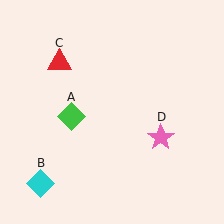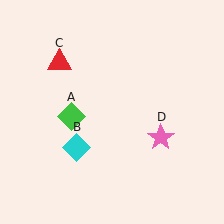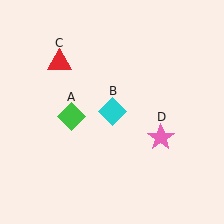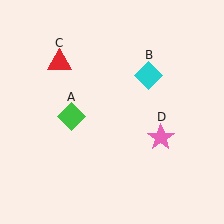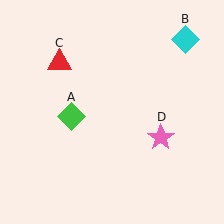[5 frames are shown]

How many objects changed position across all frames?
1 object changed position: cyan diamond (object B).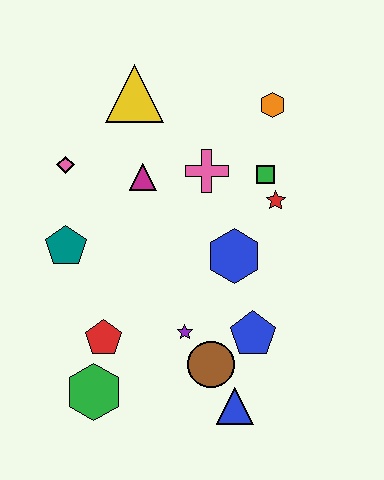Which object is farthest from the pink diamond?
The blue triangle is farthest from the pink diamond.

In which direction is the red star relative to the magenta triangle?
The red star is to the right of the magenta triangle.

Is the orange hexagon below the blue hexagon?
No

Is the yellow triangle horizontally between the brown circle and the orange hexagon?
No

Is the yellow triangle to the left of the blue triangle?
Yes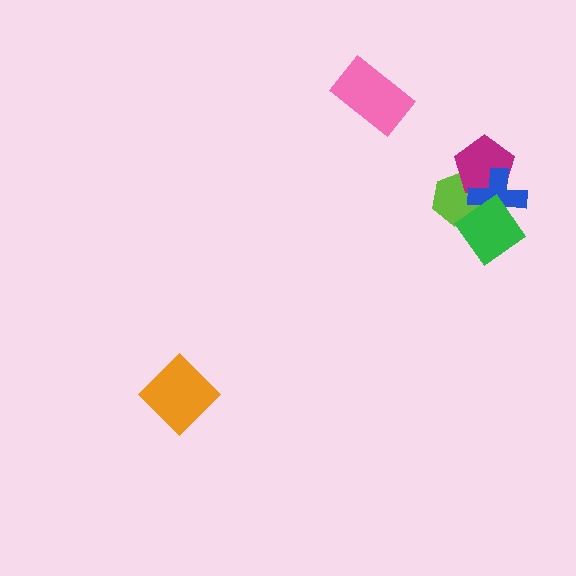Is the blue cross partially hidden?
Yes, it is partially covered by another shape.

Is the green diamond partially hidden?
No, no other shape covers it.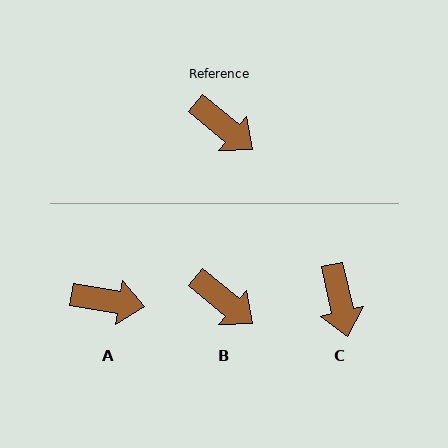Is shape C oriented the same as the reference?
No, it is off by about 38 degrees.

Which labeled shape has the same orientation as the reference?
B.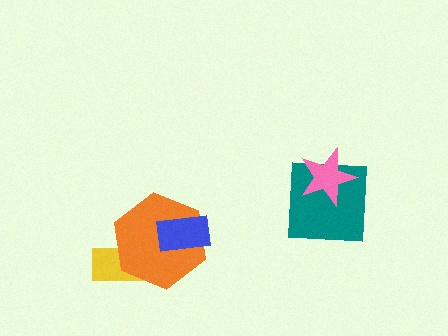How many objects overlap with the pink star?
1 object overlaps with the pink star.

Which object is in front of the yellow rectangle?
The orange hexagon is in front of the yellow rectangle.